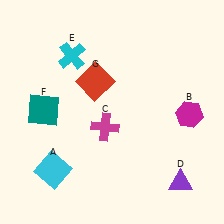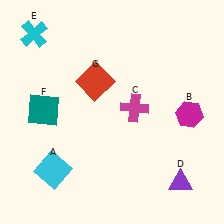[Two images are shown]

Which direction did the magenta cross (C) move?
The magenta cross (C) moved right.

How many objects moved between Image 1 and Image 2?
2 objects moved between the two images.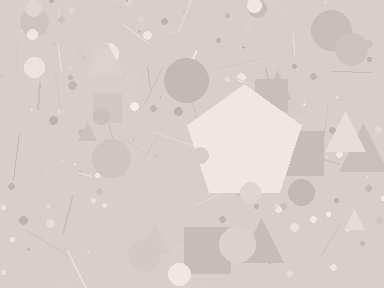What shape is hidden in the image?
A pentagon is hidden in the image.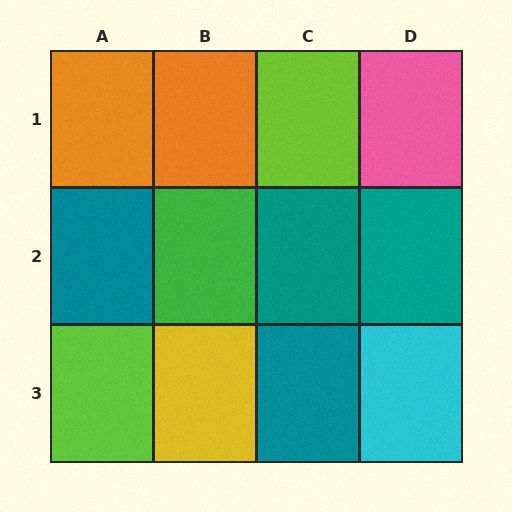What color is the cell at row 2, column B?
Green.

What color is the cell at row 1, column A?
Orange.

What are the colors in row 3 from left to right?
Lime, yellow, teal, cyan.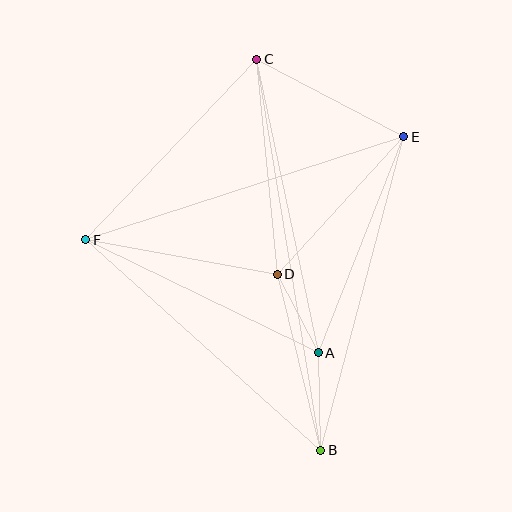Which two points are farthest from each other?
Points B and C are farthest from each other.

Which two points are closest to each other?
Points A and D are closest to each other.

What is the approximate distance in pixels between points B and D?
The distance between B and D is approximately 181 pixels.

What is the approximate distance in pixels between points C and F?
The distance between C and F is approximately 248 pixels.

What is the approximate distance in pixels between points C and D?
The distance between C and D is approximately 216 pixels.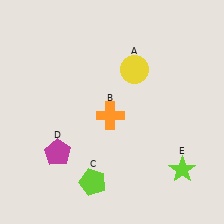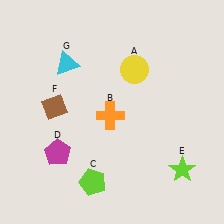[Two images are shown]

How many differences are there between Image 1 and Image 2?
There are 2 differences between the two images.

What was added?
A brown diamond (F), a cyan triangle (G) were added in Image 2.